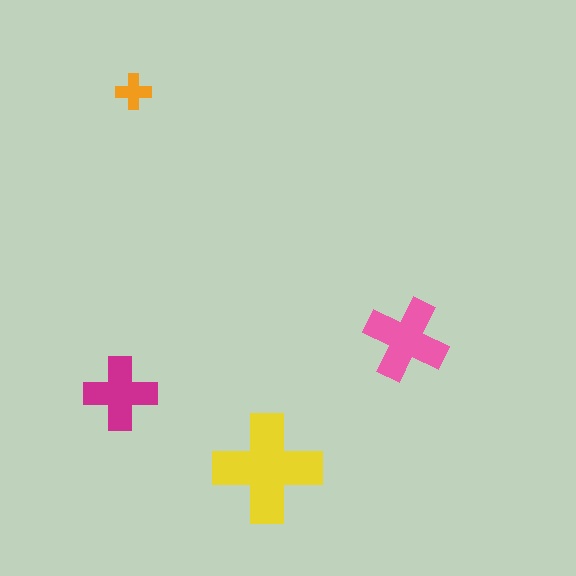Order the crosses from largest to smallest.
the yellow one, the pink one, the magenta one, the orange one.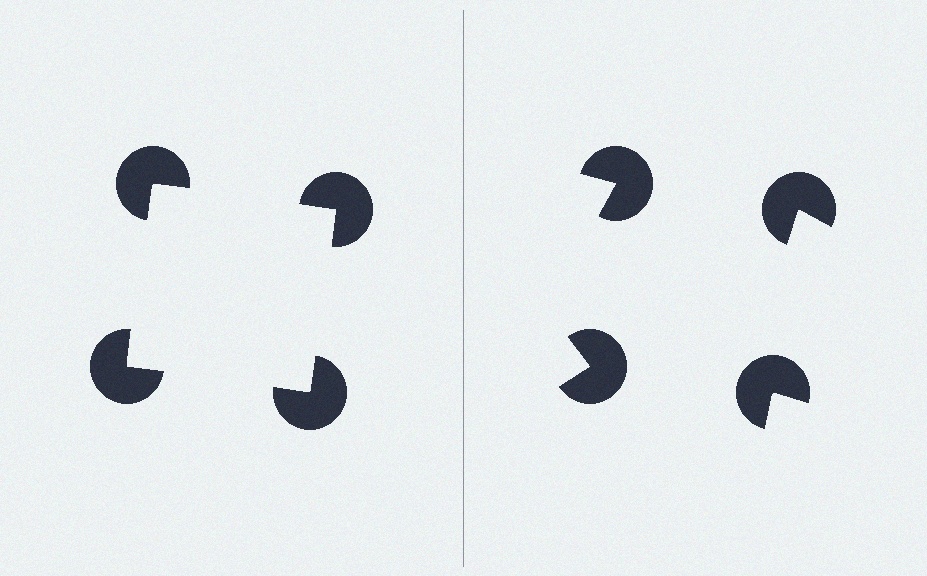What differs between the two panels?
The pac-man discs are positioned identically on both sides; only the wedge orientations differ. On the left they align to a square; on the right they are misaligned.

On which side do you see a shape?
An illusory square appears on the left side. On the right side the wedge cuts are rotated, so no coherent shape forms.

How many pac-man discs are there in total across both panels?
8 — 4 on each side.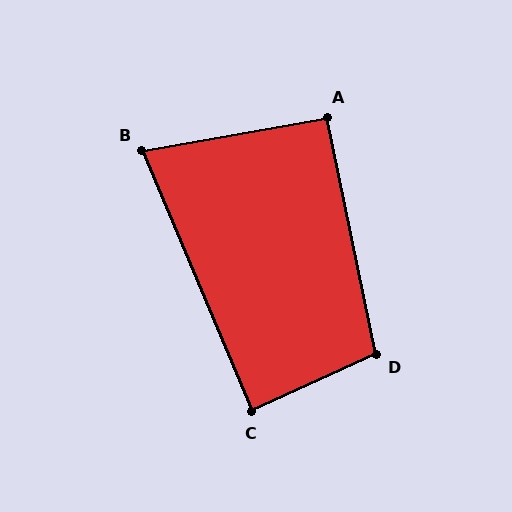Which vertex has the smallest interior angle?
B, at approximately 77 degrees.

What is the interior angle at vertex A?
Approximately 92 degrees (approximately right).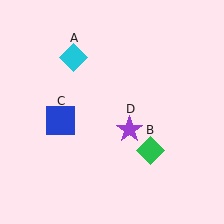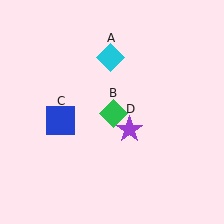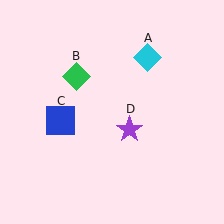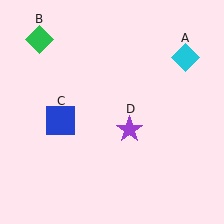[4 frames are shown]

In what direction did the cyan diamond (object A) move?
The cyan diamond (object A) moved right.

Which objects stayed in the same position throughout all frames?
Blue square (object C) and purple star (object D) remained stationary.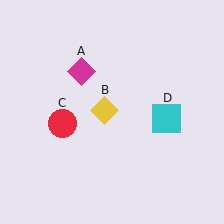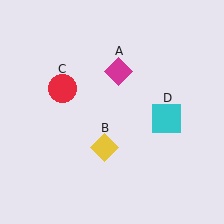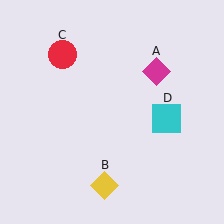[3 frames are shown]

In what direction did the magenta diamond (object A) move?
The magenta diamond (object A) moved right.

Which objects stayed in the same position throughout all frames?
Cyan square (object D) remained stationary.